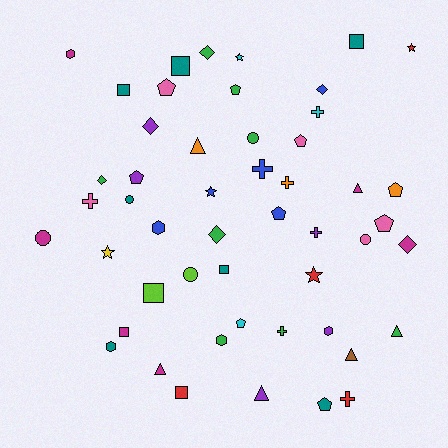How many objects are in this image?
There are 50 objects.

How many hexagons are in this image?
There are 5 hexagons.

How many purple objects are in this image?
There are 5 purple objects.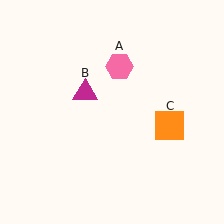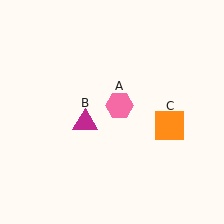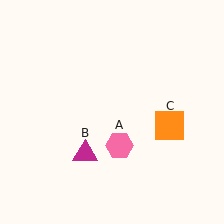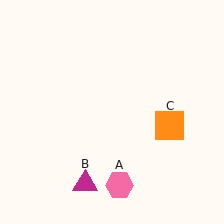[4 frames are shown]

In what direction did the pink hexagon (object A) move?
The pink hexagon (object A) moved down.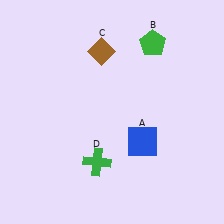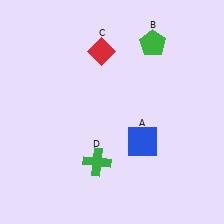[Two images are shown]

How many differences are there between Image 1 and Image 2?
There is 1 difference between the two images.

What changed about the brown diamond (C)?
In Image 1, C is brown. In Image 2, it changed to red.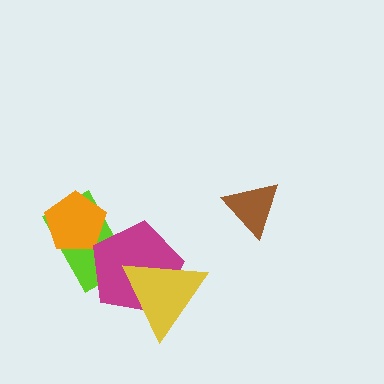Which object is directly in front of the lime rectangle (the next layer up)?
The orange pentagon is directly in front of the lime rectangle.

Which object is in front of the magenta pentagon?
The yellow triangle is in front of the magenta pentagon.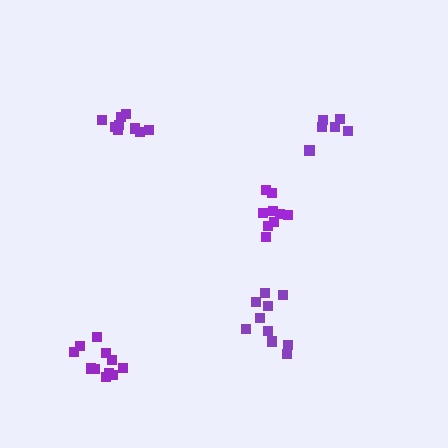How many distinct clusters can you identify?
There are 5 distinct clusters.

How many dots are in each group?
Group 1: 11 dots, Group 2: 9 dots, Group 3: 9 dots, Group 4: 6 dots, Group 5: 10 dots (45 total).